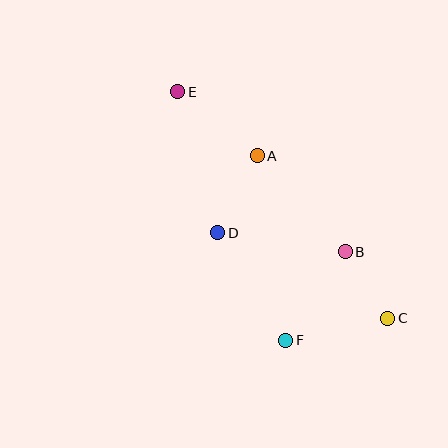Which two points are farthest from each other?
Points C and E are farthest from each other.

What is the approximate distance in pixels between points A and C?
The distance between A and C is approximately 209 pixels.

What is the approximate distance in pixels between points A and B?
The distance between A and B is approximately 130 pixels.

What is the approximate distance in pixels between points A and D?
The distance between A and D is approximately 86 pixels.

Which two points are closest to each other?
Points B and C are closest to each other.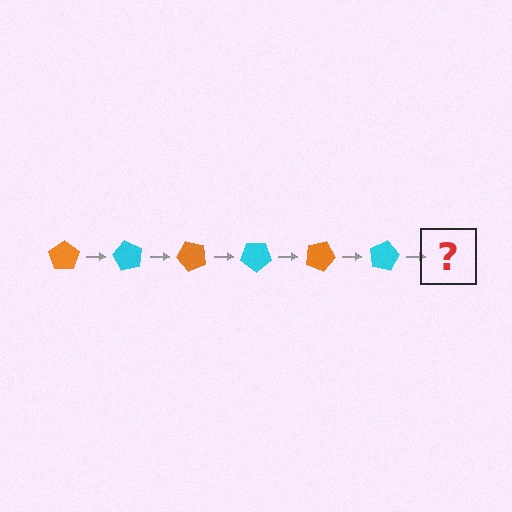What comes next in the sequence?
The next element should be an orange pentagon, rotated 360 degrees from the start.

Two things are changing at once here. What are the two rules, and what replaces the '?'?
The two rules are that it rotates 60 degrees each step and the color cycles through orange and cyan. The '?' should be an orange pentagon, rotated 360 degrees from the start.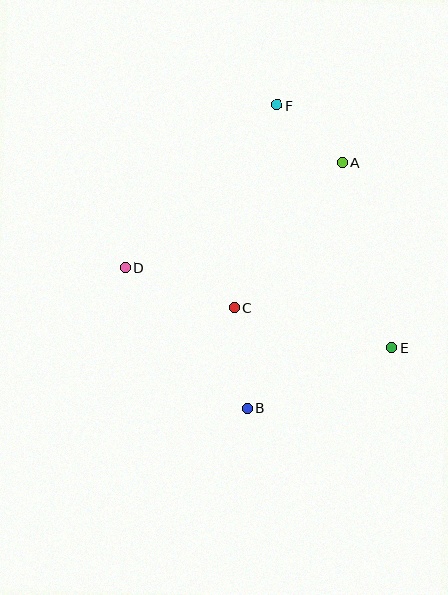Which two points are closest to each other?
Points A and F are closest to each other.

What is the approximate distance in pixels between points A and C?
The distance between A and C is approximately 180 pixels.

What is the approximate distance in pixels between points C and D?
The distance between C and D is approximately 116 pixels.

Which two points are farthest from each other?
Points B and F are farthest from each other.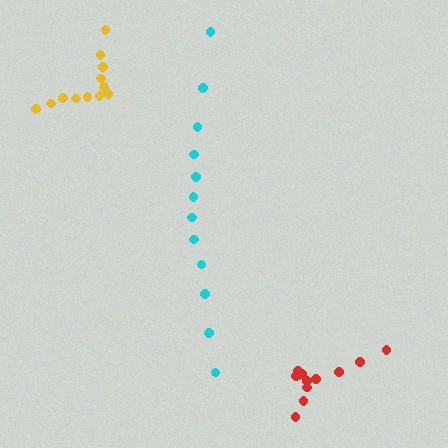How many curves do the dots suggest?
There are 3 distinct paths.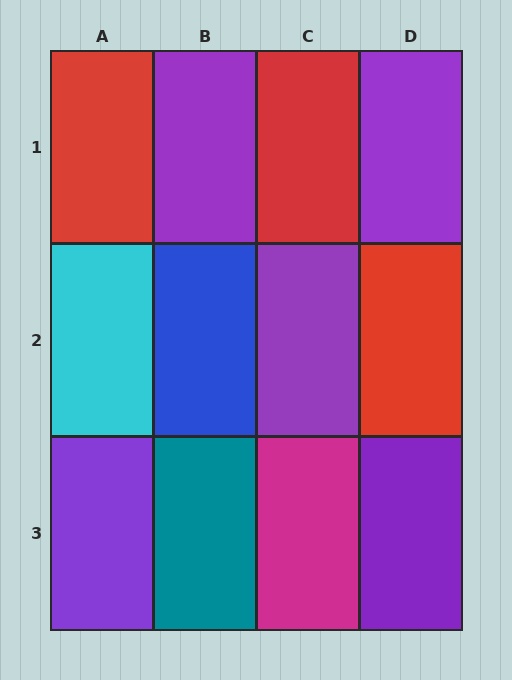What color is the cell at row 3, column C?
Magenta.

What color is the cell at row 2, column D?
Red.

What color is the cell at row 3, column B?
Teal.